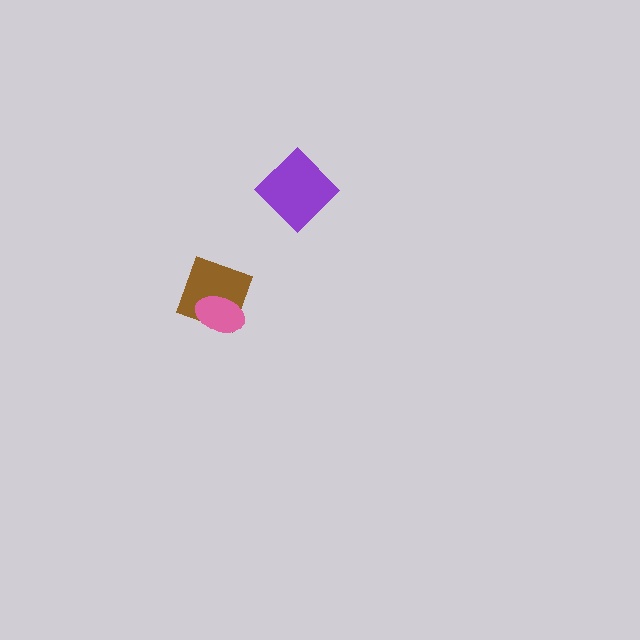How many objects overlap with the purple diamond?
0 objects overlap with the purple diamond.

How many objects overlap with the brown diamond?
1 object overlaps with the brown diamond.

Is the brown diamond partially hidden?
Yes, it is partially covered by another shape.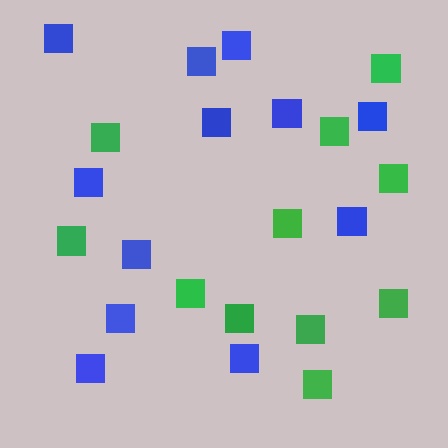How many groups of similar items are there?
There are 2 groups: one group of green squares (11) and one group of blue squares (12).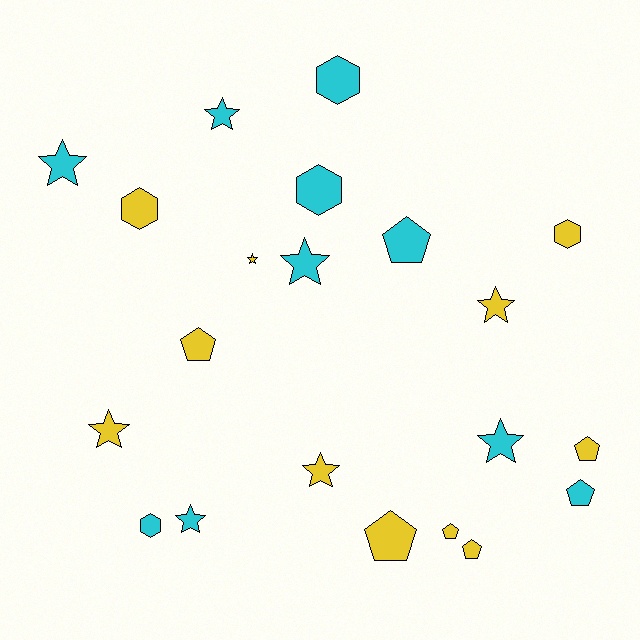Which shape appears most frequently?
Star, with 9 objects.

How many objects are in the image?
There are 21 objects.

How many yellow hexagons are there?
There are 2 yellow hexagons.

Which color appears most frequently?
Yellow, with 11 objects.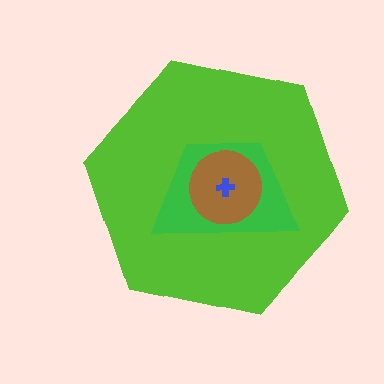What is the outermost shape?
The lime hexagon.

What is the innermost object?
The blue cross.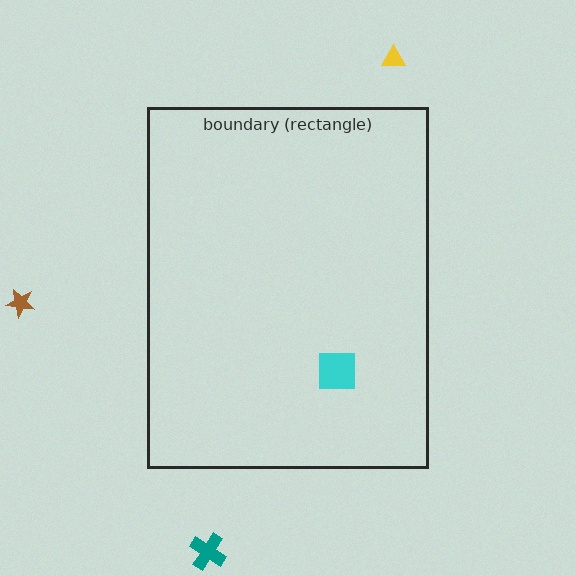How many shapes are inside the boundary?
1 inside, 3 outside.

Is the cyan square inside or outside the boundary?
Inside.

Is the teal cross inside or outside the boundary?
Outside.